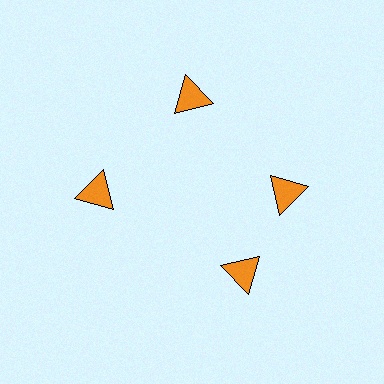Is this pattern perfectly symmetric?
No. The 4 orange triangles are arranged in a ring, but one element near the 6 o'clock position is rotated out of alignment along the ring, breaking the 4-fold rotational symmetry.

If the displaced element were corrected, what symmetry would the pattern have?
It would have 4-fold rotational symmetry — the pattern would map onto itself every 90 degrees.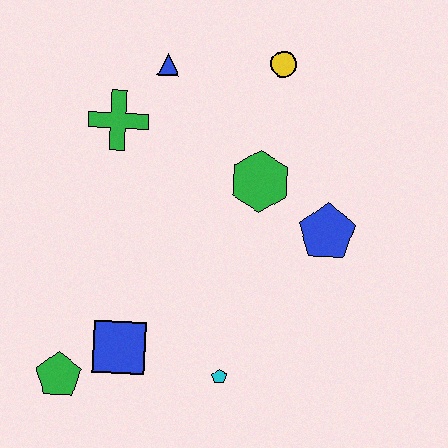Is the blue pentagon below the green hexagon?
Yes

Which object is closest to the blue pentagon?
The green hexagon is closest to the blue pentagon.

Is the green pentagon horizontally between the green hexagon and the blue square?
No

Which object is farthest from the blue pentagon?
The green pentagon is farthest from the blue pentagon.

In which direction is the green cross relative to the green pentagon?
The green cross is above the green pentagon.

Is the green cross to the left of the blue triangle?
Yes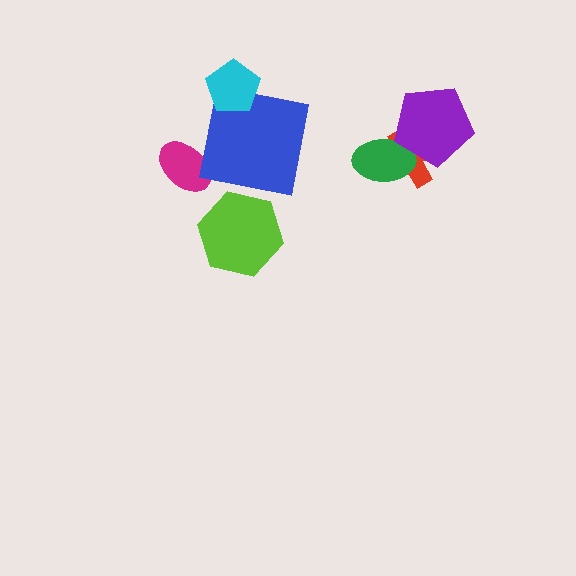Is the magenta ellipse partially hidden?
No, no other shape covers it.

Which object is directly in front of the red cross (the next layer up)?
The green ellipse is directly in front of the red cross.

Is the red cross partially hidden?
Yes, it is partially covered by another shape.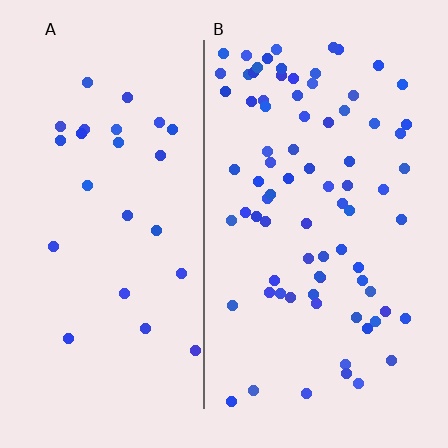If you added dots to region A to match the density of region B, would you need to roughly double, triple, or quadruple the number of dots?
Approximately triple.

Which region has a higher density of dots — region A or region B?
B (the right).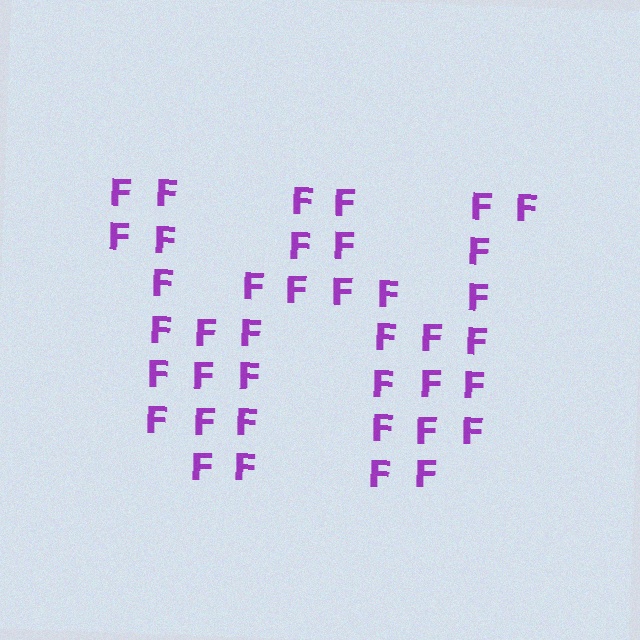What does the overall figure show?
The overall figure shows the letter W.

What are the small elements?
The small elements are letter F's.